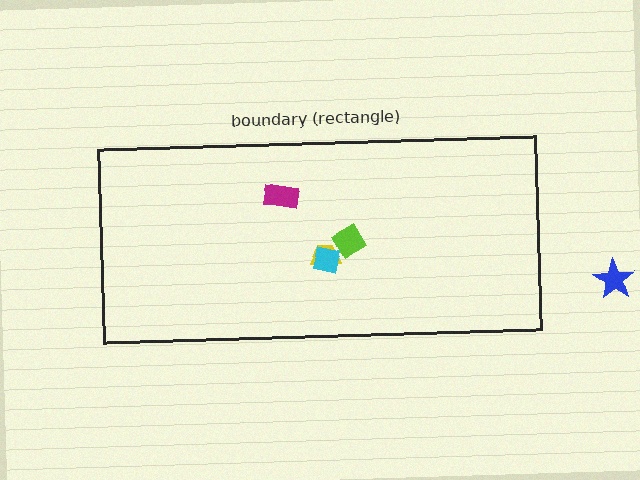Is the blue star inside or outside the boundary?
Outside.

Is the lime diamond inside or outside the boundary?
Inside.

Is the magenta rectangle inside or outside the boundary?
Inside.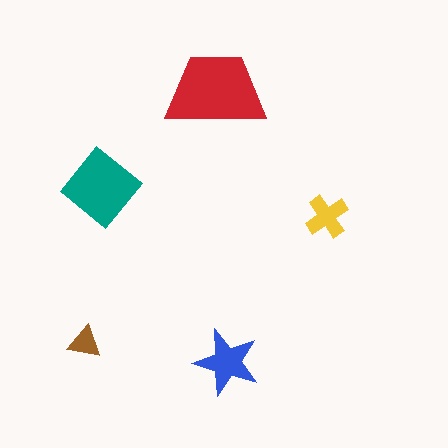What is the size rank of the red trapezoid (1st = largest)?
1st.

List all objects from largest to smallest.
The red trapezoid, the teal diamond, the blue star, the yellow cross, the brown triangle.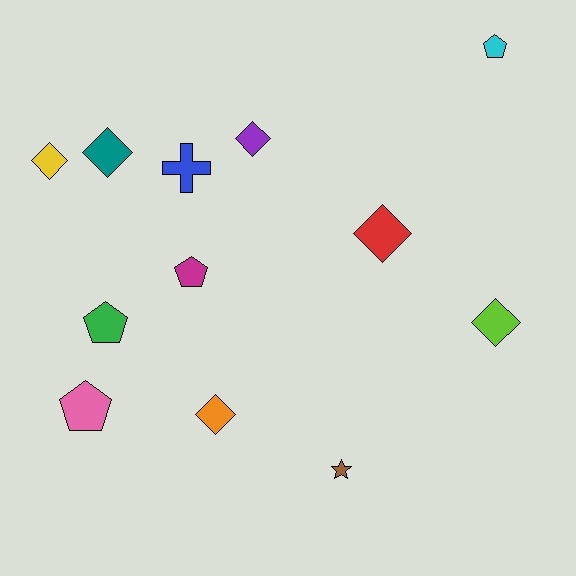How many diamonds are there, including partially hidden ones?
There are 6 diamonds.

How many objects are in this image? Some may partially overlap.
There are 12 objects.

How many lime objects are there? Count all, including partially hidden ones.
There is 1 lime object.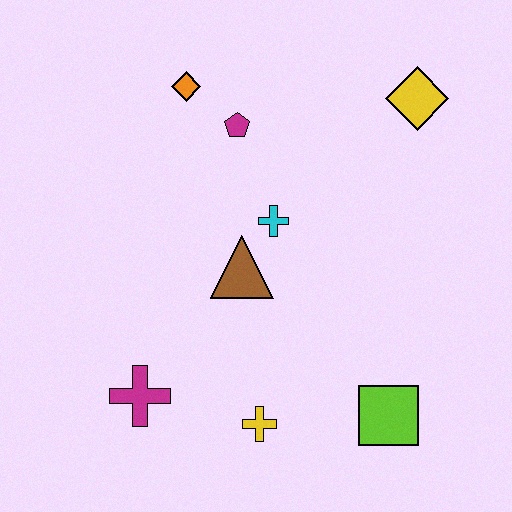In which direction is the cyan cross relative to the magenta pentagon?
The cyan cross is below the magenta pentagon.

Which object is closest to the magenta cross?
The yellow cross is closest to the magenta cross.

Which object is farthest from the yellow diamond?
The magenta cross is farthest from the yellow diamond.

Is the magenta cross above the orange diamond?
No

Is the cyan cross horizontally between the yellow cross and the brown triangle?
No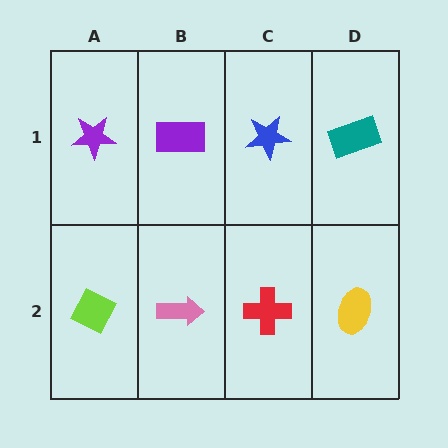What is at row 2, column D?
A yellow ellipse.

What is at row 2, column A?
A lime diamond.